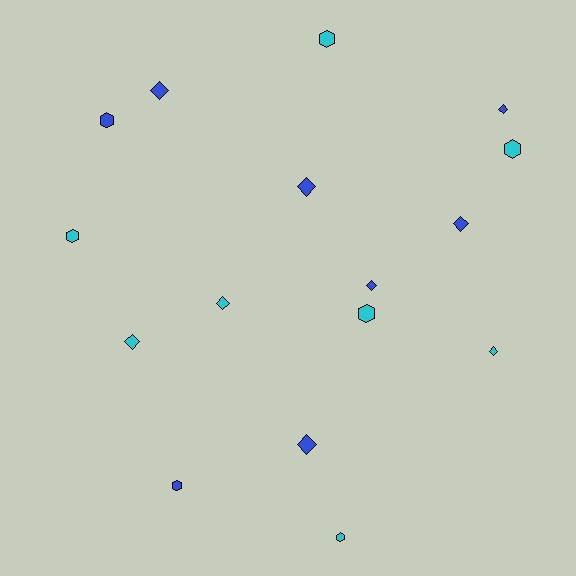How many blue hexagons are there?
There are 2 blue hexagons.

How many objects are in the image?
There are 16 objects.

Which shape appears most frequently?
Diamond, with 9 objects.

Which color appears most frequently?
Cyan, with 8 objects.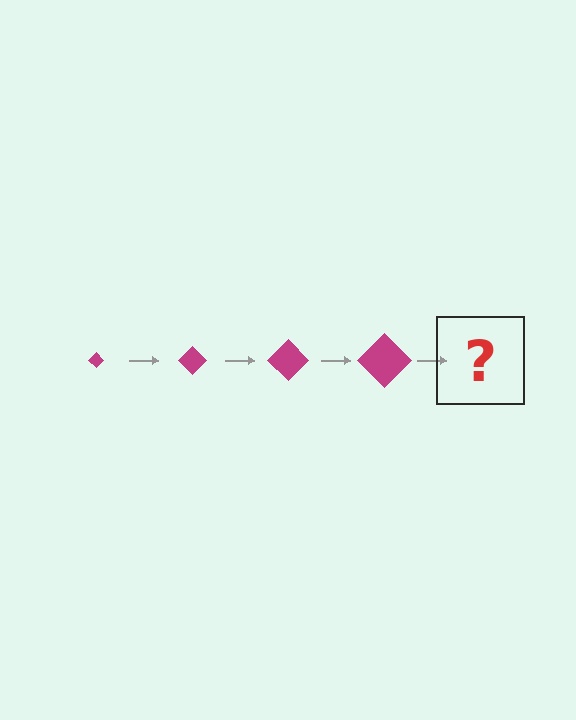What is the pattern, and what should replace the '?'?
The pattern is that the diamond gets progressively larger each step. The '?' should be a magenta diamond, larger than the previous one.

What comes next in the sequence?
The next element should be a magenta diamond, larger than the previous one.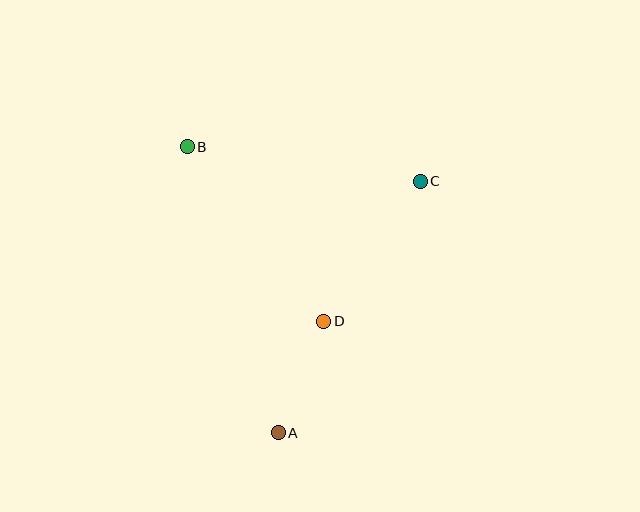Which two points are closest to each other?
Points A and D are closest to each other.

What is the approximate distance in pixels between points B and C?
The distance between B and C is approximately 235 pixels.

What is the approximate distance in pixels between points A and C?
The distance between A and C is approximately 289 pixels.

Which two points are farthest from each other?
Points A and B are farthest from each other.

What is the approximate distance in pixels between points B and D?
The distance between B and D is approximately 221 pixels.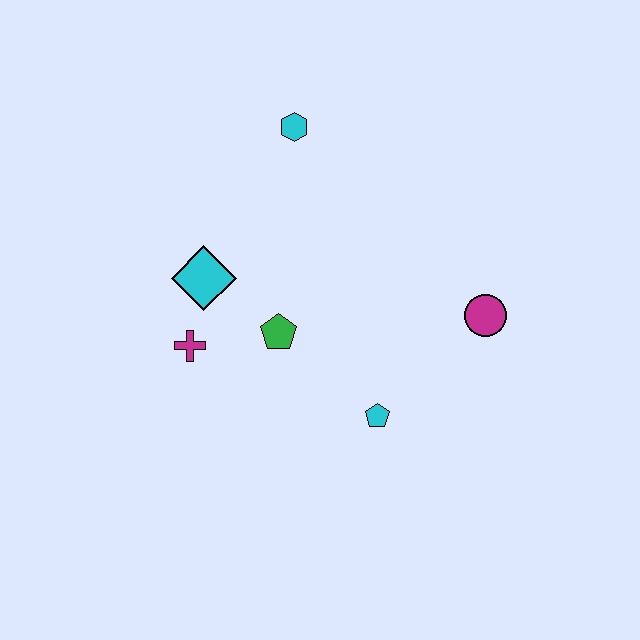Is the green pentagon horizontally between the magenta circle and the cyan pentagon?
No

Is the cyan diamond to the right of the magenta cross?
Yes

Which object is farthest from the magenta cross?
The magenta circle is farthest from the magenta cross.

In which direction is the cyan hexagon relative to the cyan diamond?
The cyan hexagon is above the cyan diamond.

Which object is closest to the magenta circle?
The cyan pentagon is closest to the magenta circle.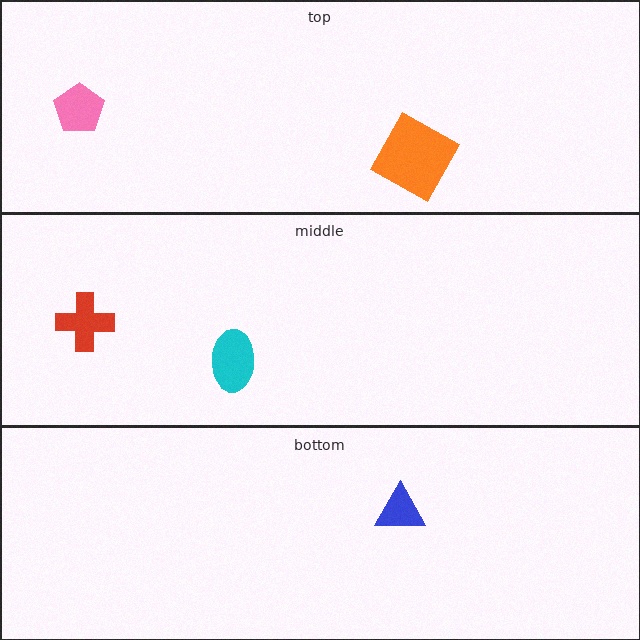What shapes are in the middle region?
The red cross, the cyan ellipse.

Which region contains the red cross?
The middle region.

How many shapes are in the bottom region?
1.